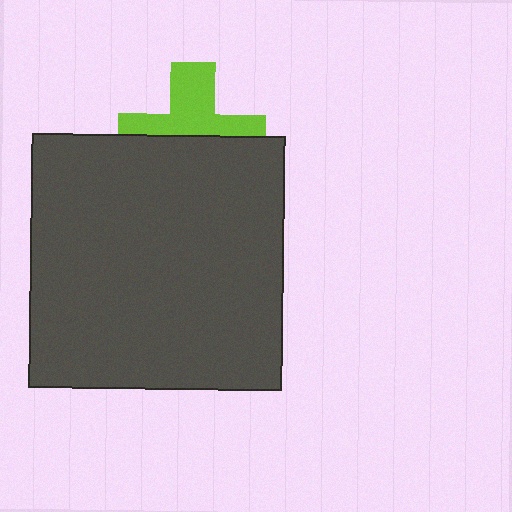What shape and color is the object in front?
The object in front is a dark gray rectangle.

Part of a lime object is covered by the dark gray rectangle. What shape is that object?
It is a cross.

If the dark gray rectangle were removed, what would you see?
You would see the complete lime cross.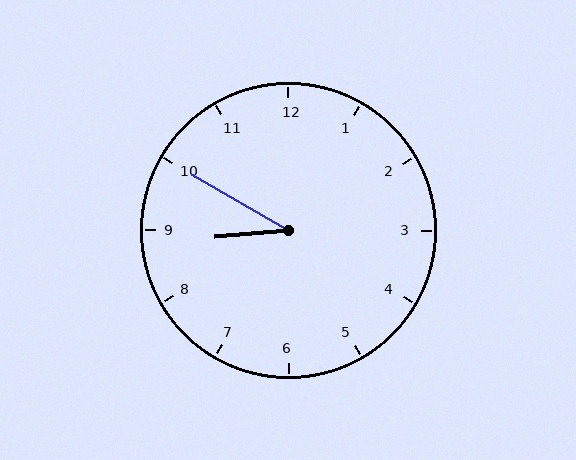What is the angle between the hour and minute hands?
Approximately 35 degrees.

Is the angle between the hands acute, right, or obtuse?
It is acute.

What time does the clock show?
8:50.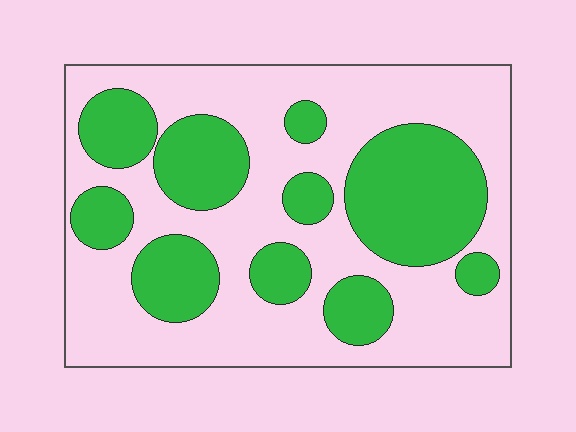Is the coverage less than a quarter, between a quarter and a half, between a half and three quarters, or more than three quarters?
Between a quarter and a half.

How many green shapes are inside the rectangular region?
10.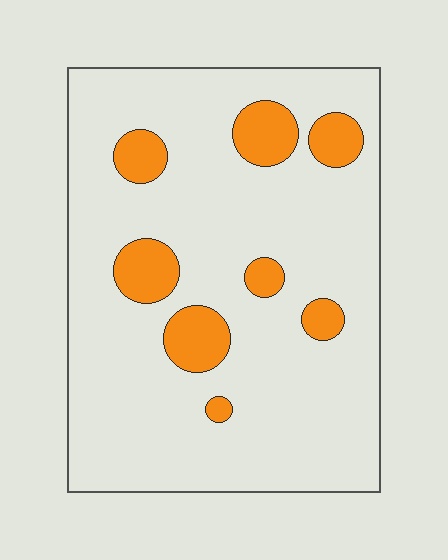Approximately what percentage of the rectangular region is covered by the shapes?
Approximately 15%.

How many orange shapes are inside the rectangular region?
8.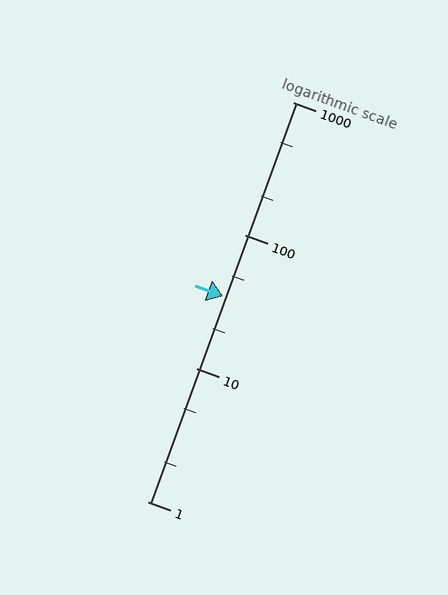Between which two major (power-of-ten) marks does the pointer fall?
The pointer is between 10 and 100.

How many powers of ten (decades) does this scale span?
The scale spans 3 decades, from 1 to 1000.